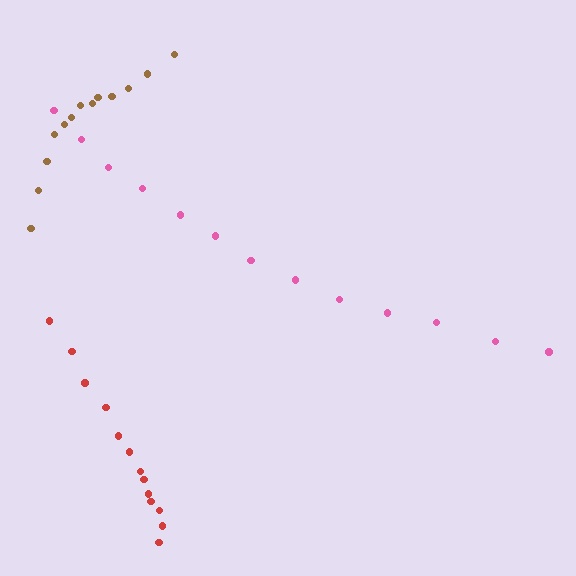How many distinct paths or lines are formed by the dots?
There are 3 distinct paths.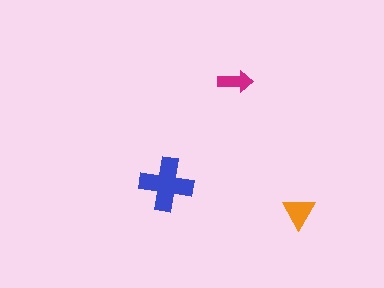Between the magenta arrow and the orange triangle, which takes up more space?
The orange triangle.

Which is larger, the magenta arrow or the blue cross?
The blue cross.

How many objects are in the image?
There are 3 objects in the image.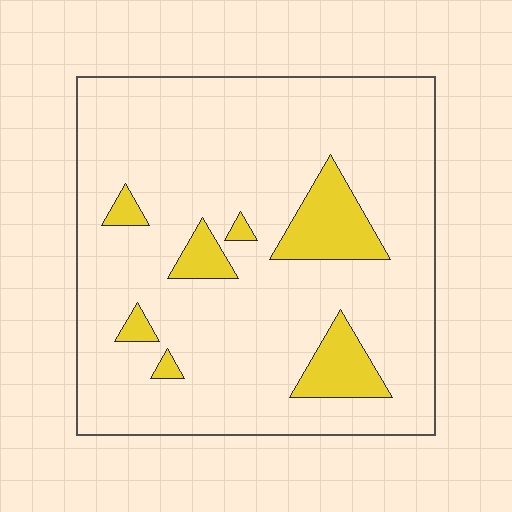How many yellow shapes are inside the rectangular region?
7.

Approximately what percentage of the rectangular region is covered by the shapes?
Approximately 15%.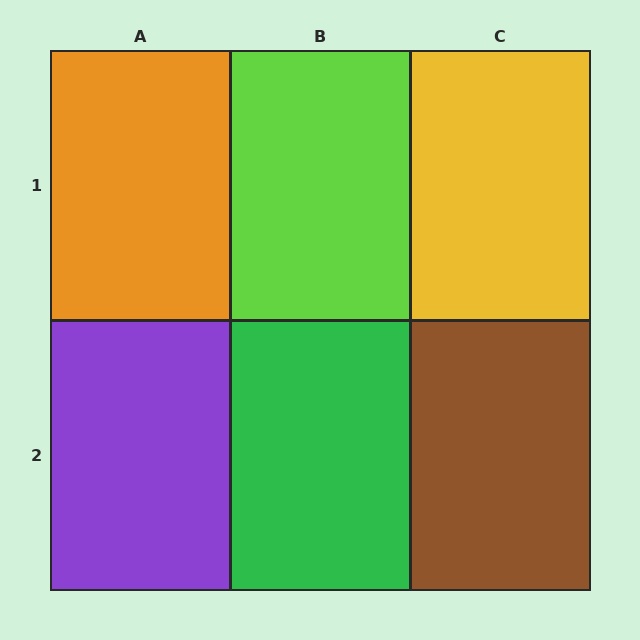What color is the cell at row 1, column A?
Orange.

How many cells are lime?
1 cell is lime.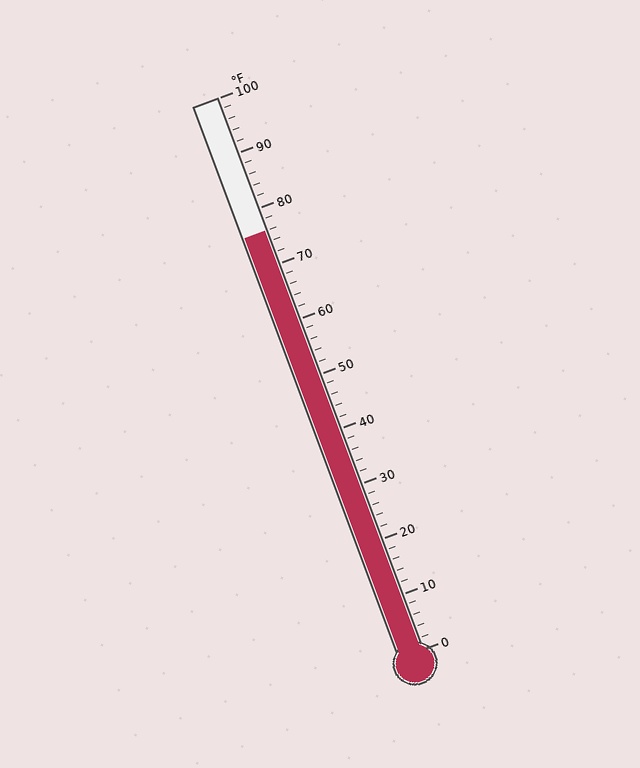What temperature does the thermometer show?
The thermometer shows approximately 76°F.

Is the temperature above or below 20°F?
The temperature is above 20°F.